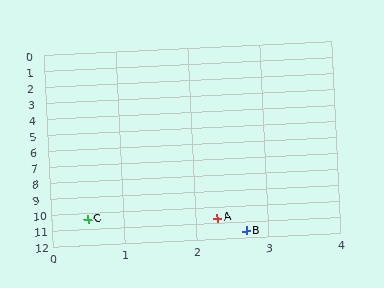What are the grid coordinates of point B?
Point B is at approximately (2.7, 11.6).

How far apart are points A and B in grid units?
Points A and B are about 1.0 grid units apart.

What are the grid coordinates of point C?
Point C is at approximately (0.5, 10.4).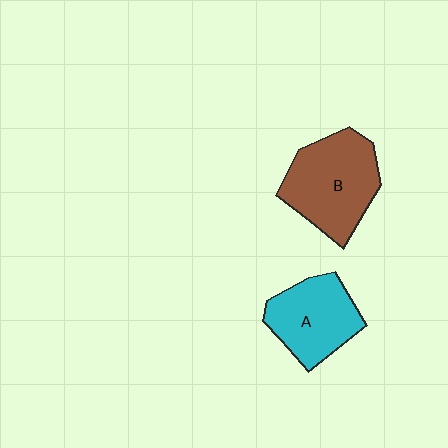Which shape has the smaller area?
Shape A (cyan).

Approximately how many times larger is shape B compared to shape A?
Approximately 1.3 times.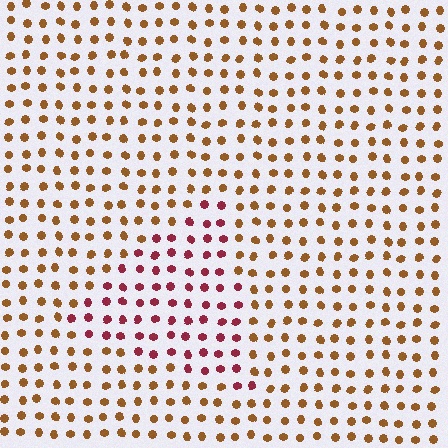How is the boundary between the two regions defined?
The boundary is defined purely by a slight shift in hue (about 45 degrees). Spacing, size, and orientation are identical on both sides.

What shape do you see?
I see a triangle.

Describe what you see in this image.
The image is filled with small brown elements in a uniform arrangement. A triangle-shaped region is visible where the elements are tinted to a slightly different hue, forming a subtle color boundary.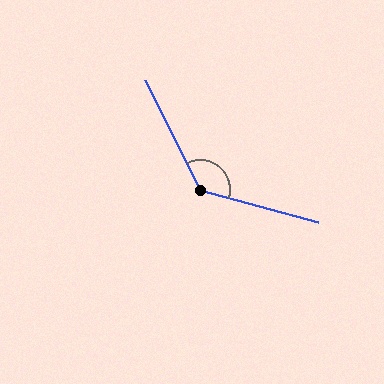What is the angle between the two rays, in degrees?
Approximately 132 degrees.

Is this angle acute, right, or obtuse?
It is obtuse.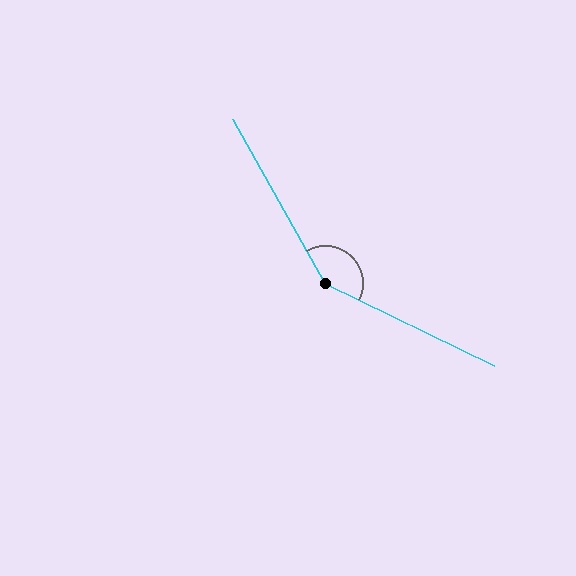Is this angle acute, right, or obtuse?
It is obtuse.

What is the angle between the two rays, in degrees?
Approximately 145 degrees.